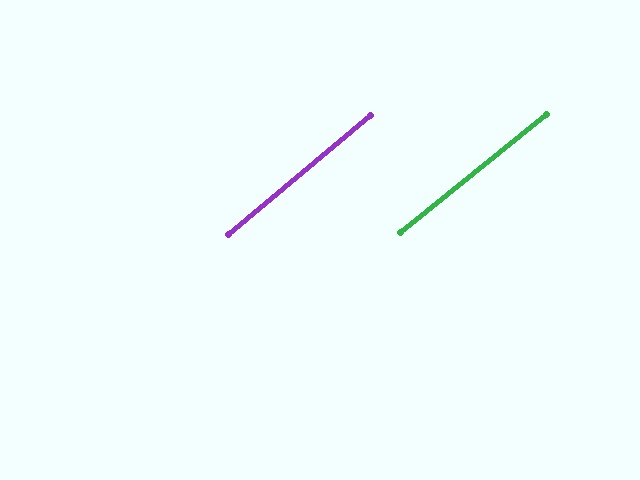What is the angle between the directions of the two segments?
Approximately 1 degree.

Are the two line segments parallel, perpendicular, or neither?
Parallel — their directions differ by only 1.1°.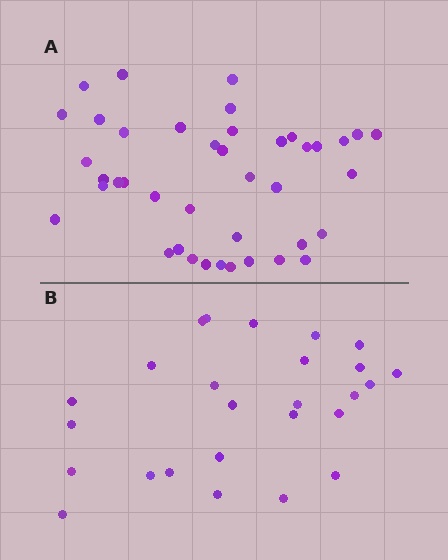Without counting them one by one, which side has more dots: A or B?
Region A (the top region) has more dots.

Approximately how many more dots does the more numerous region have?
Region A has approximately 15 more dots than region B.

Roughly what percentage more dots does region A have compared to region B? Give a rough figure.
About 60% more.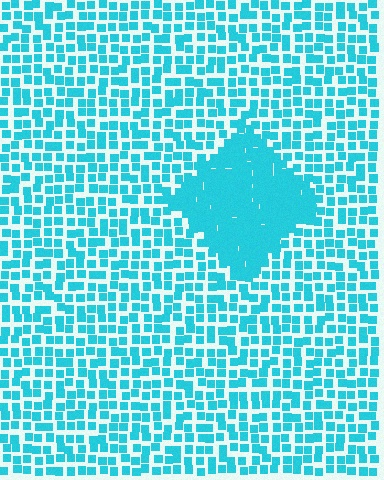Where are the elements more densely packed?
The elements are more densely packed inside the diamond boundary.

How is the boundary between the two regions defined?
The boundary is defined by a change in element density (approximately 2.4x ratio). All elements are the same color, size, and shape.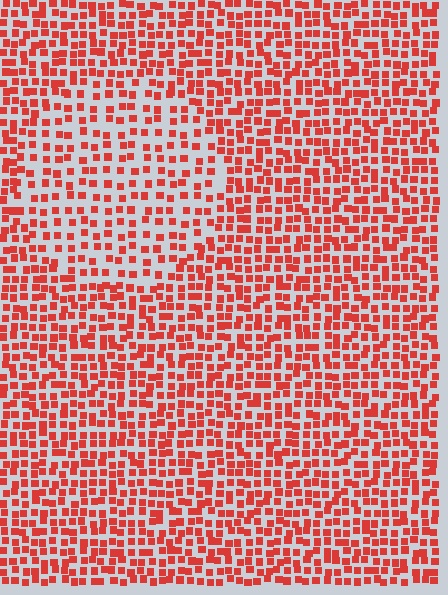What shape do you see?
I see a circle.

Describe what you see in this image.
The image contains small red elements arranged at two different densities. A circle-shaped region is visible where the elements are less densely packed than the surrounding area.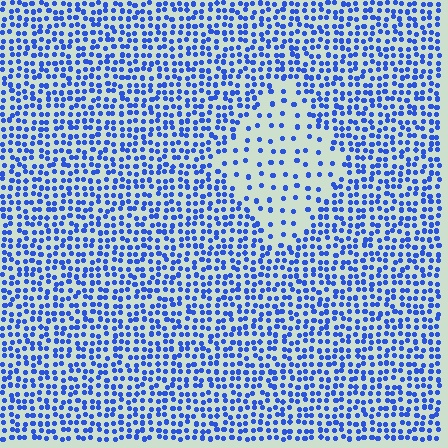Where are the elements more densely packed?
The elements are more densely packed outside the diamond boundary.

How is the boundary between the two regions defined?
The boundary is defined by a change in element density (approximately 2.7x ratio). All elements are the same color, size, and shape.